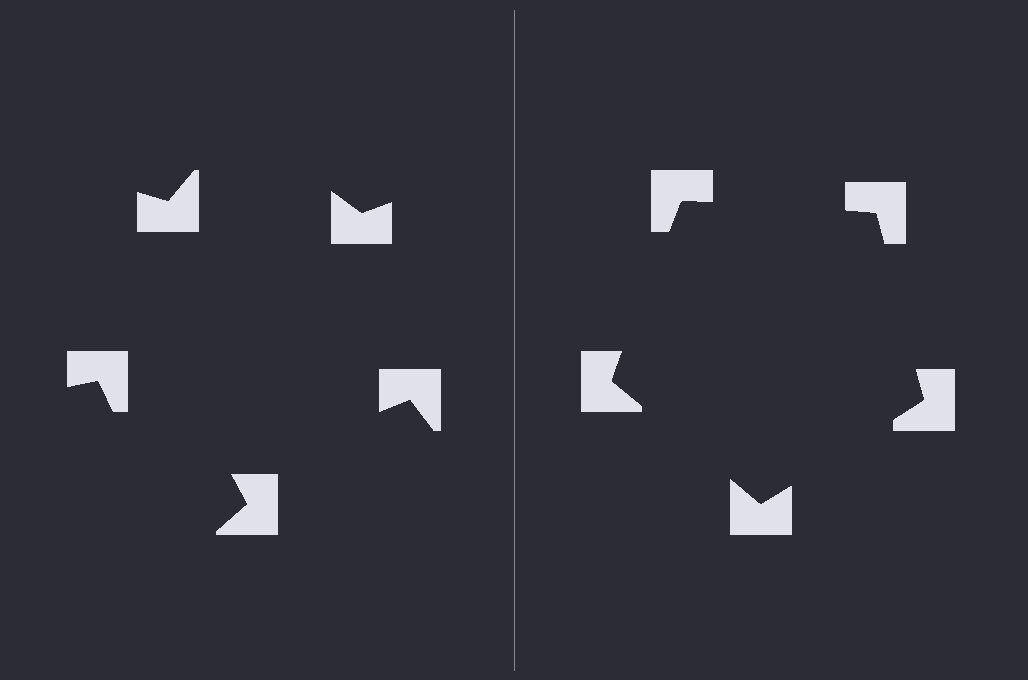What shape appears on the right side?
An illusory pentagon.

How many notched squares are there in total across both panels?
10 — 5 on each side.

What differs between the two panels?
The notched squares are positioned identically on both sides; only the wedge orientations differ. On the right they align to a pentagon; on the left they are misaligned.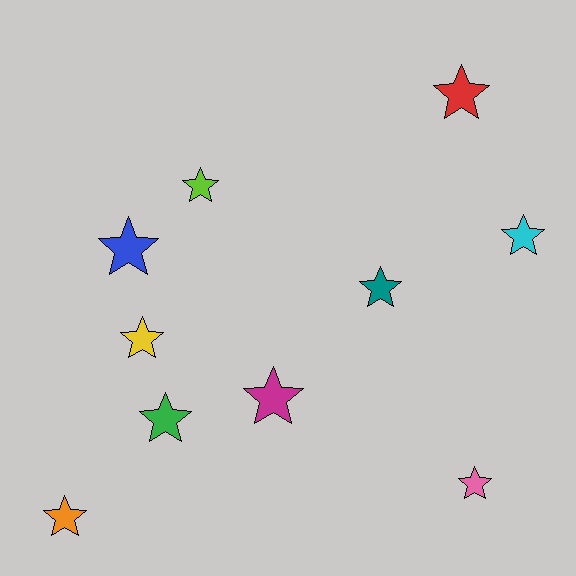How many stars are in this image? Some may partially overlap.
There are 10 stars.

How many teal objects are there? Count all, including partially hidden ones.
There is 1 teal object.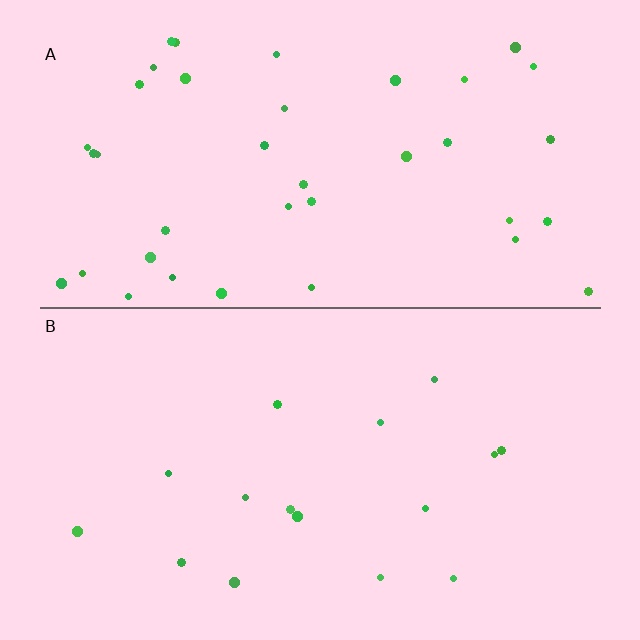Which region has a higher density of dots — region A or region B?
A (the top).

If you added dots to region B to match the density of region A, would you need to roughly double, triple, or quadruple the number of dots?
Approximately double.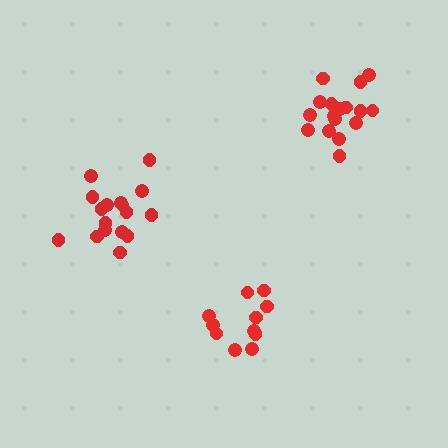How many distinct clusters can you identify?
There are 3 distinct clusters.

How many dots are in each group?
Group 1: 17 dots, Group 2: 17 dots, Group 3: 11 dots (45 total).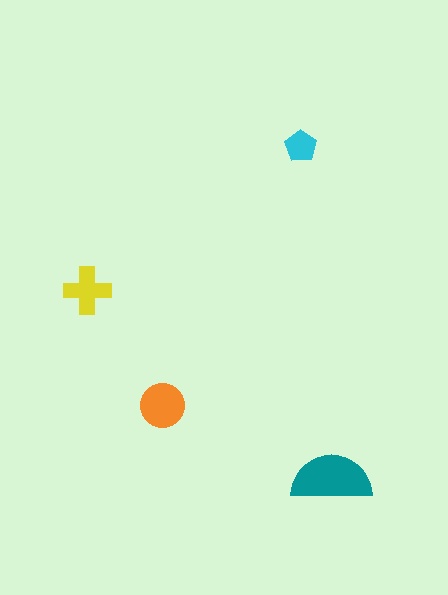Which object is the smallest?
The cyan pentagon.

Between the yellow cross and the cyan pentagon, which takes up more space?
The yellow cross.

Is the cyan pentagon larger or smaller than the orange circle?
Smaller.